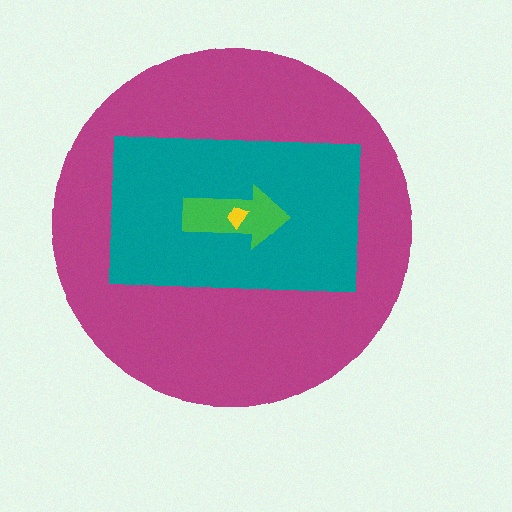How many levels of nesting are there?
4.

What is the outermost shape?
The magenta circle.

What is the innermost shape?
The yellow trapezoid.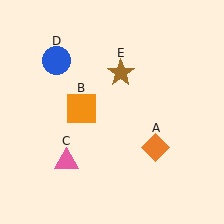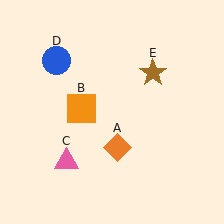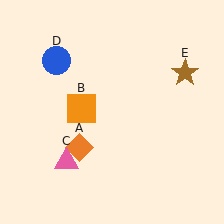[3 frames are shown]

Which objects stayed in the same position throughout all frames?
Orange square (object B) and pink triangle (object C) and blue circle (object D) remained stationary.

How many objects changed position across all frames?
2 objects changed position: orange diamond (object A), brown star (object E).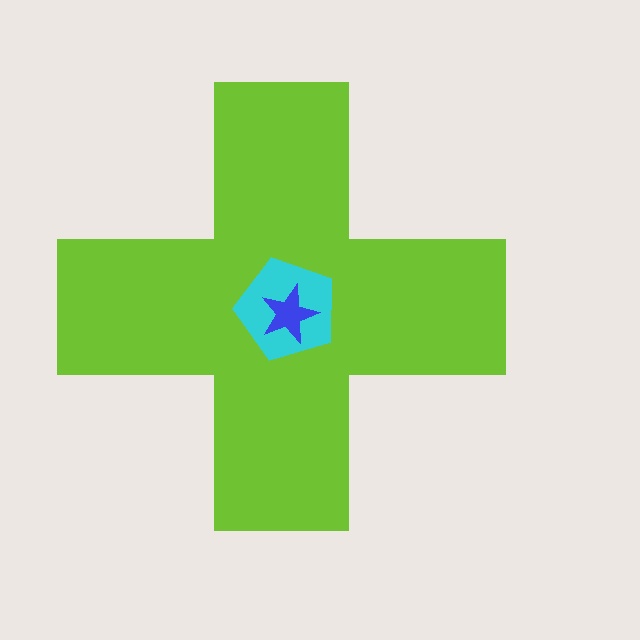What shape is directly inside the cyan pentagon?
The blue star.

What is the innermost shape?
The blue star.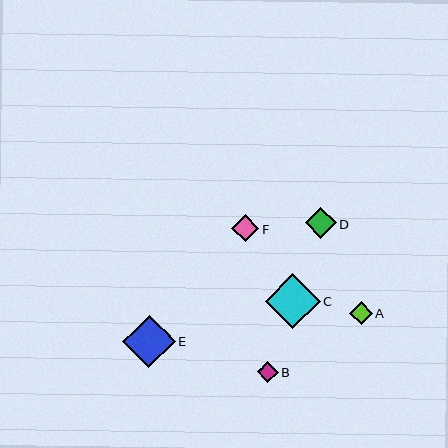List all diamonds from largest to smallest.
From largest to smallest: C, E, D, F, A, B.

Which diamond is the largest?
Diamond C is the largest with a size of approximately 55 pixels.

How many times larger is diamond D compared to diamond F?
Diamond D is approximately 1.1 times the size of diamond F.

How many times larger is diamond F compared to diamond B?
Diamond F is approximately 1.3 times the size of diamond B.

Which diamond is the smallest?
Diamond B is the smallest with a size of approximately 21 pixels.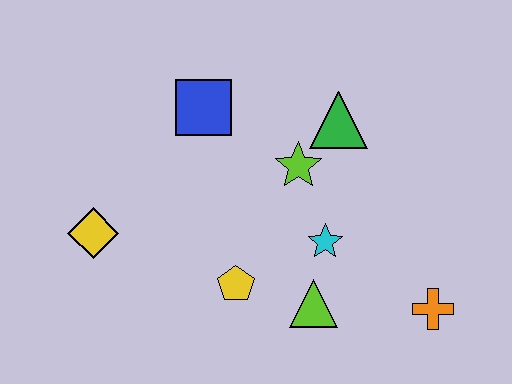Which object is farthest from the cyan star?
The yellow diamond is farthest from the cyan star.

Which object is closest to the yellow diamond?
The yellow pentagon is closest to the yellow diamond.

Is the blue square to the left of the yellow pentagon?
Yes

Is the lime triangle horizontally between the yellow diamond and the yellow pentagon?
No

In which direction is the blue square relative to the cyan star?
The blue square is above the cyan star.